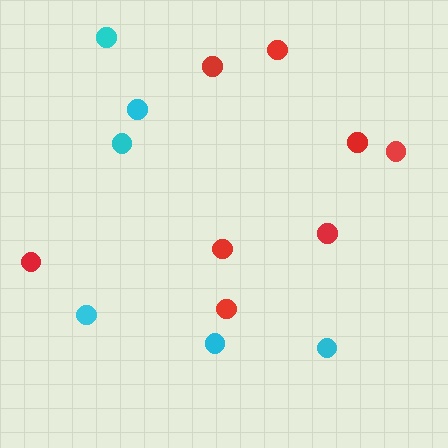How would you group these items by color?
There are 2 groups: one group of red circles (8) and one group of cyan circles (6).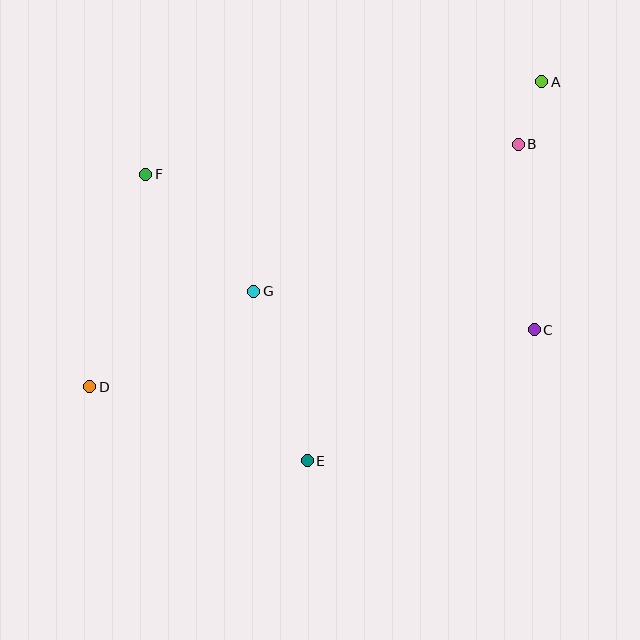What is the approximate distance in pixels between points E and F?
The distance between E and F is approximately 329 pixels.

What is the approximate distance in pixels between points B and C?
The distance between B and C is approximately 186 pixels.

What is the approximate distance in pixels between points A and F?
The distance between A and F is approximately 407 pixels.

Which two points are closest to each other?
Points A and B are closest to each other.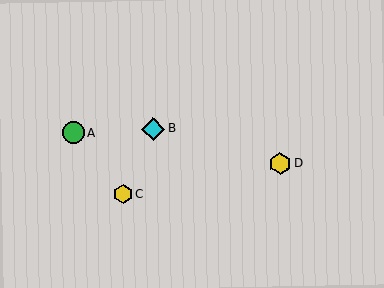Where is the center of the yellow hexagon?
The center of the yellow hexagon is at (280, 164).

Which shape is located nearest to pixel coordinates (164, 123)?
The cyan diamond (labeled B) at (153, 129) is nearest to that location.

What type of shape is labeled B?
Shape B is a cyan diamond.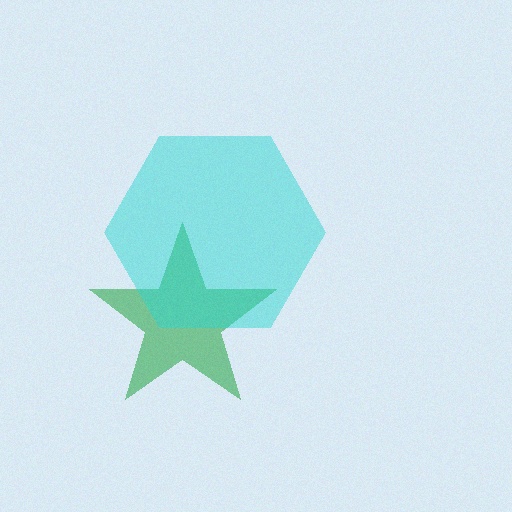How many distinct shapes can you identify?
There are 2 distinct shapes: a green star, a cyan hexagon.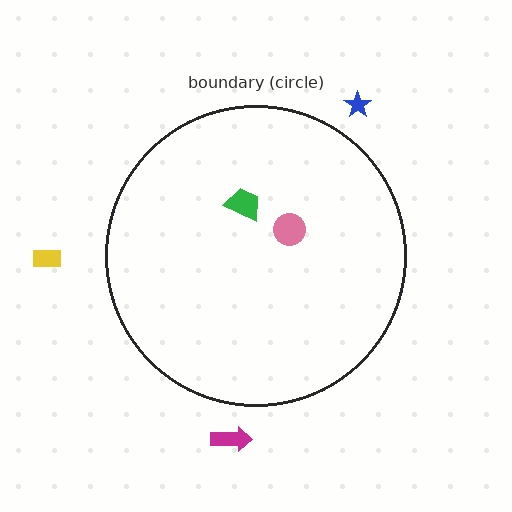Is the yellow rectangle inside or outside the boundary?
Outside.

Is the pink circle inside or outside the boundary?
Inside.